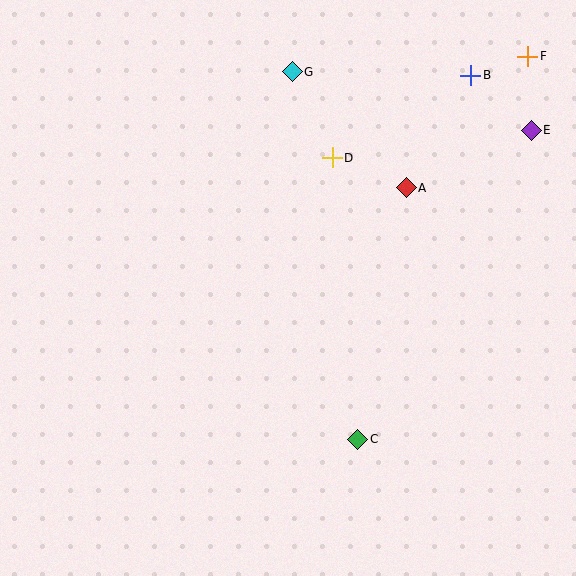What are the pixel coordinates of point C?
Point C is at (358, 439).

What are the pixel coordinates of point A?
Point A is at (406, 188).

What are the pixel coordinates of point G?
Point G is at (292, 72).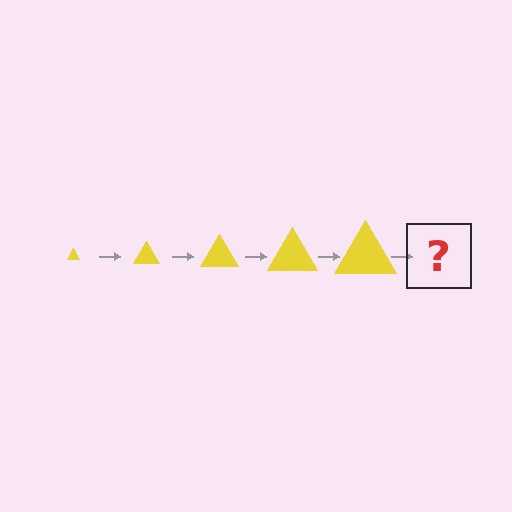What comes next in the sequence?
The next element should be a yellow triangle, larger than the previous one.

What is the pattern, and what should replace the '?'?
The pattern is that the triangle gets progressively larger each step. The '?' should be a yellow triangle, larger than the previous one.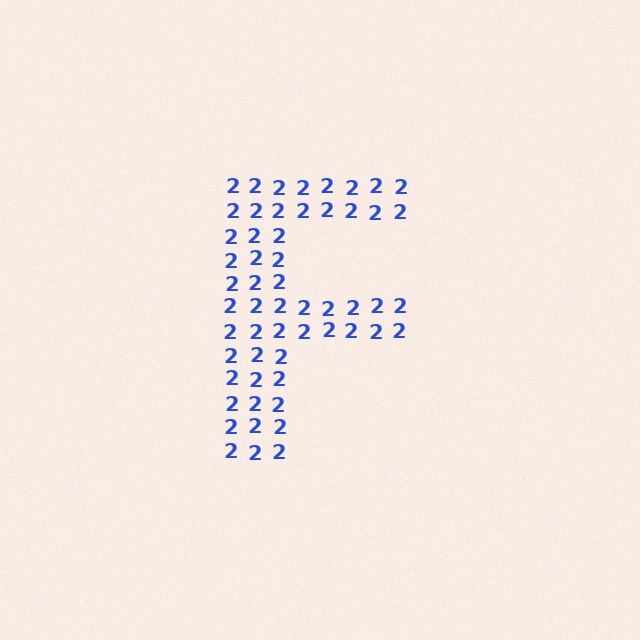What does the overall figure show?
The overall figure shows the letter F.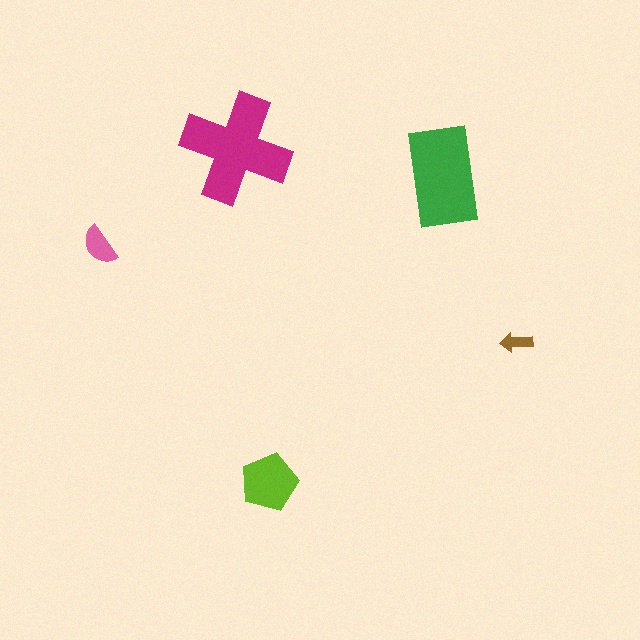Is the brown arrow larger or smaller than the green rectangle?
Smaller.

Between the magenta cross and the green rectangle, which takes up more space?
The magenta cross.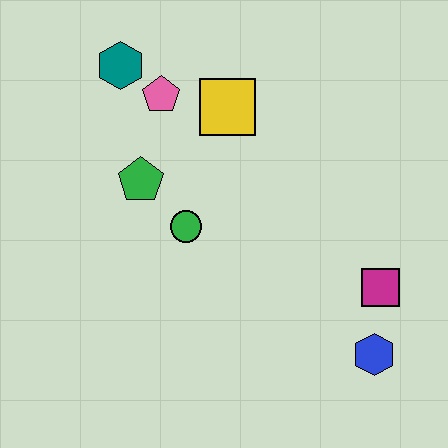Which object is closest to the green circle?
The green pentagon is closest to the green circle.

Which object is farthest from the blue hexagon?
The teal hexagon is farthest from the blue hexagon.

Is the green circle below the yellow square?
Yes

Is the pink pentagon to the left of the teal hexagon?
No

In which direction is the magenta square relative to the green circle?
The magenta square is to the right of the green circle.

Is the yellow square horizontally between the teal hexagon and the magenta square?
Yes